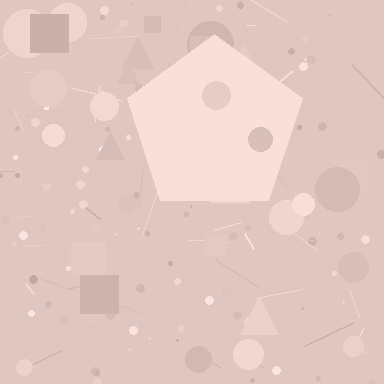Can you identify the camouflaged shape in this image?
The camouflaged shape is a pentagon.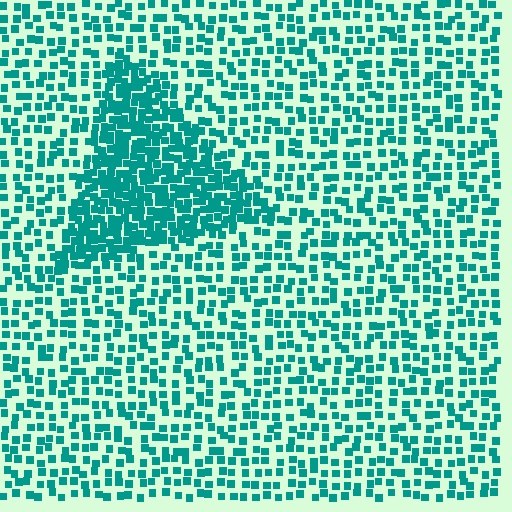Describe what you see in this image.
The image contains small teal elements arranged at two different densities. A triangle-shaped region is visible where the elements are more densely packed than the surrounding area.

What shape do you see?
I see a triangle.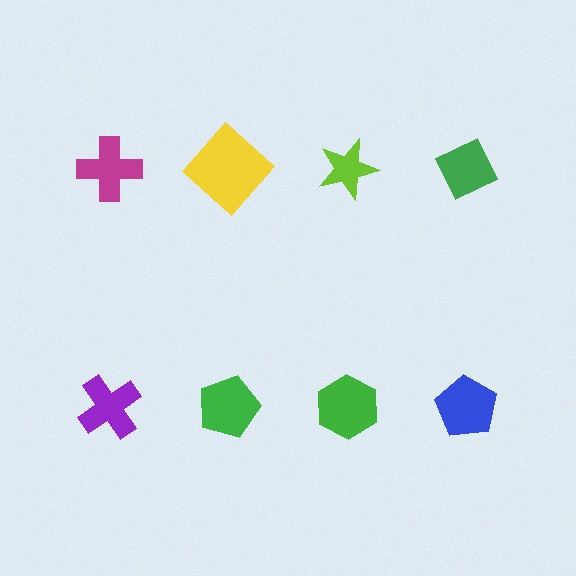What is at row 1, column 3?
A lime star.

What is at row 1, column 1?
A magenta cross.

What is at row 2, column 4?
A blue pentagon.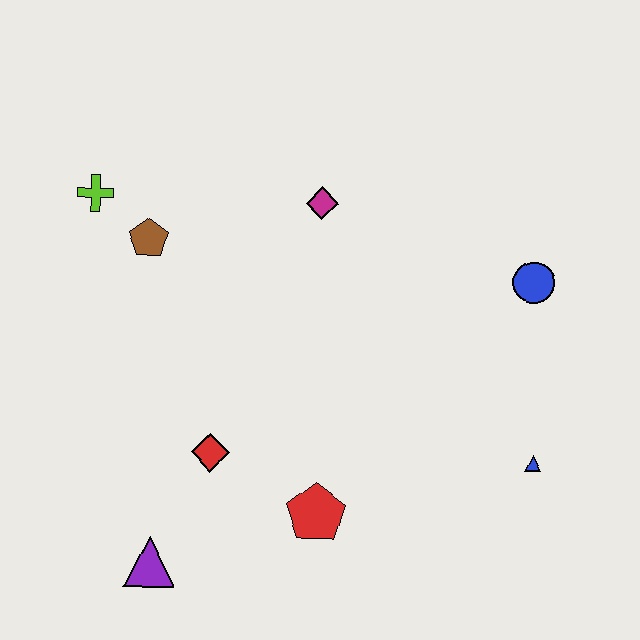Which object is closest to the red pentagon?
The red diamond is closest to the red pentagon.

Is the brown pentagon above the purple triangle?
Yes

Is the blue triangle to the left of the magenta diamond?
No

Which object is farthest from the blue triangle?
The lime cross is farthest from the blue triangle.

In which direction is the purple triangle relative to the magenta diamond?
The purple triangle is below the magenta diamond.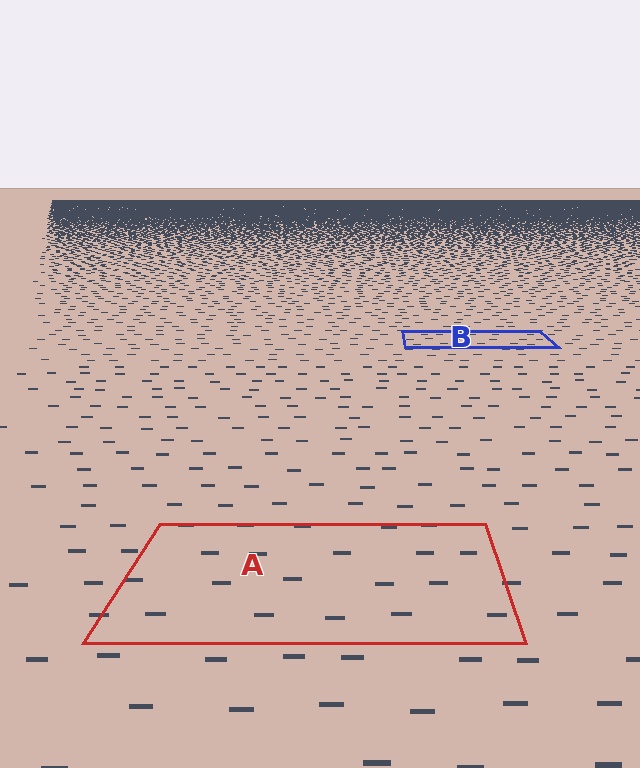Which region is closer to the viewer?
Region A is closer. The texture elements there are larger and more spread out.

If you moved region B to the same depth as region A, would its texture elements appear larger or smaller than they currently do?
They would appear larger. At a closer depth, the same texture elements are projected at a bigger on-screen size.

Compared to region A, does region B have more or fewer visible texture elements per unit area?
Region B has more texture elements per unit area — they are packed more densely because it is farther away.